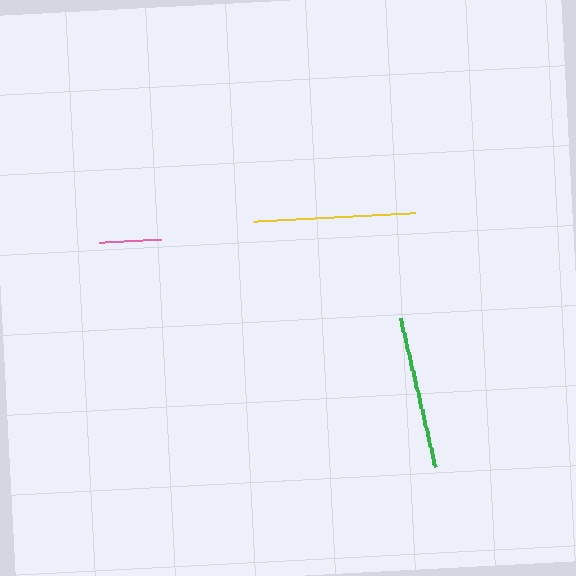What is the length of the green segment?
The green segment is approximately 152 pixels long.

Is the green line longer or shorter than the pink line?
The green line is longer than the pink line.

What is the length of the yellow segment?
The yellow segment is approximately 162 pixels long.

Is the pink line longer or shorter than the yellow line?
The yellow line is longer than the pink line.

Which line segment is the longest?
The yellow line is the longest at approximately 162 pixels.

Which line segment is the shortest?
The pink line is the shortest at approximately 62 pixels.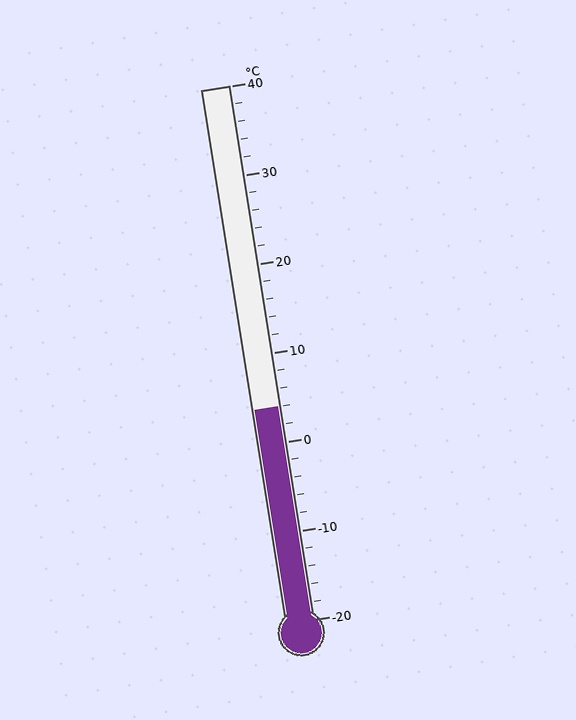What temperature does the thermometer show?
The thermometer shows approximately 4°C.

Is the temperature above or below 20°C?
The temperature is below 20°C.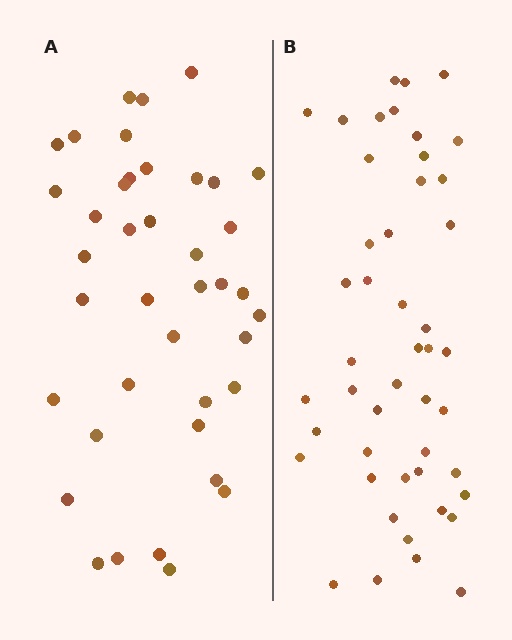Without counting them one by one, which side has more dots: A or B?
Region B (the right region) has more dots.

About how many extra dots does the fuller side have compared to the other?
Region B has roughly 8 or so more dots than region A.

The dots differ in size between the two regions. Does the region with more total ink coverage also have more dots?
No. Region A has more total ink coverage because its dots are larger, but region B actually contains more individual dots. Total area can be misleading — the number of items is what matters here.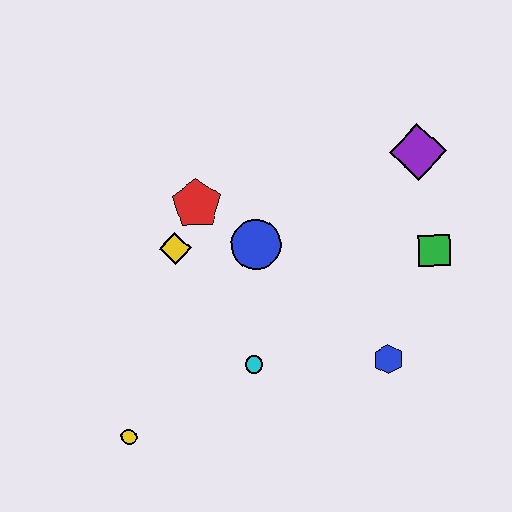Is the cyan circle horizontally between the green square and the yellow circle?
Yes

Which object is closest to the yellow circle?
The cyan circle is closest to the yellow circle.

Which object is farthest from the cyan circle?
The purple diamond is farthest from the cyan circle.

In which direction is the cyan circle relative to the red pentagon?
The cyan circle is below the red pentagon.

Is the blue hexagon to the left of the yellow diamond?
No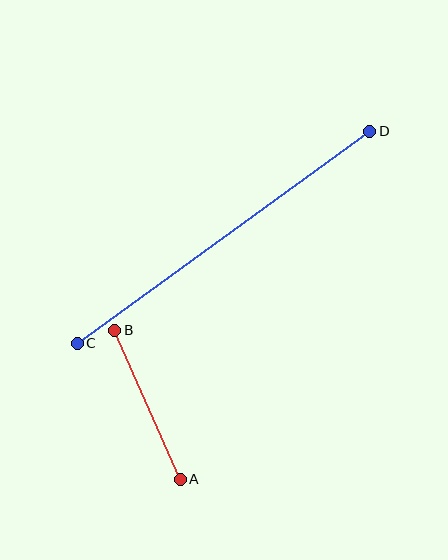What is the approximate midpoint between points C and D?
The midpoint is at approximately (223, 237) pixels.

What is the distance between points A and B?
The distance is approximately 163 pixels.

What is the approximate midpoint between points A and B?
The midpoint is at approximately (147, 405) pixels.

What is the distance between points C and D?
The distance is approximately 361 pixels.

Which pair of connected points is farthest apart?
Points C and D are farthest apart.